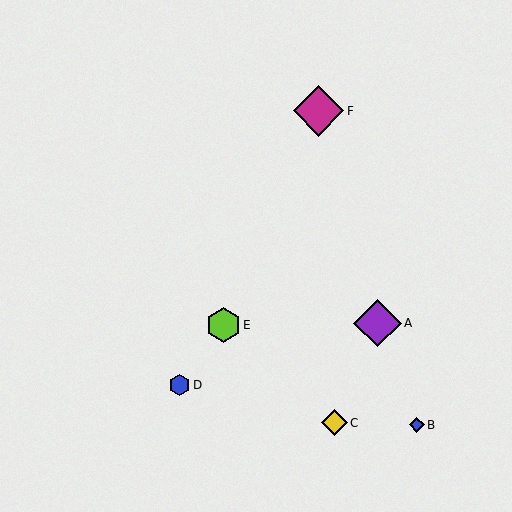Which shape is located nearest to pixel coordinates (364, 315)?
The purple diamond (labeled A) at (377, 323) is nearest to that location.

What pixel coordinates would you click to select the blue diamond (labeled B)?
Click at (417, 425) to select the blue diamond B.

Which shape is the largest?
The magenta diamond (labeled F) is the largest.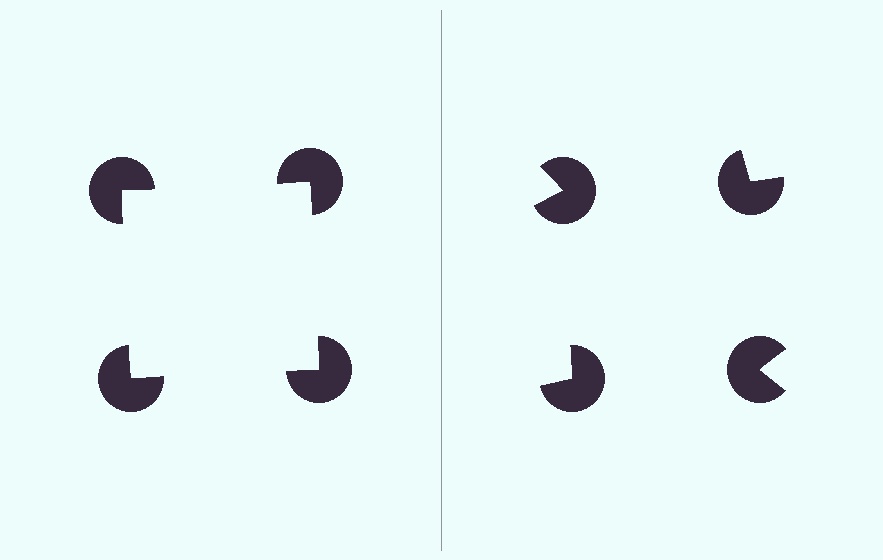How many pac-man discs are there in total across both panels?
8 — 4 on each side.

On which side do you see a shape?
An illusory square appears on the left side. On the right side the wedge cuts are rotated, so no coherent shape forms.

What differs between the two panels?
The pac-man discs are positioned identically on both sides; only the wedge orientations differ. On the left they align to a square; on the right they are misaligned.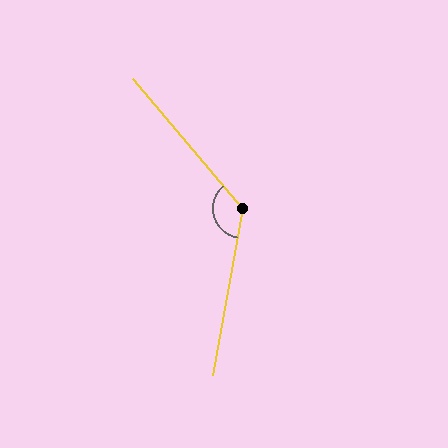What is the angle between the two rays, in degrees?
Approximately 130 degrees.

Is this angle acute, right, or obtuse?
It is obtuse.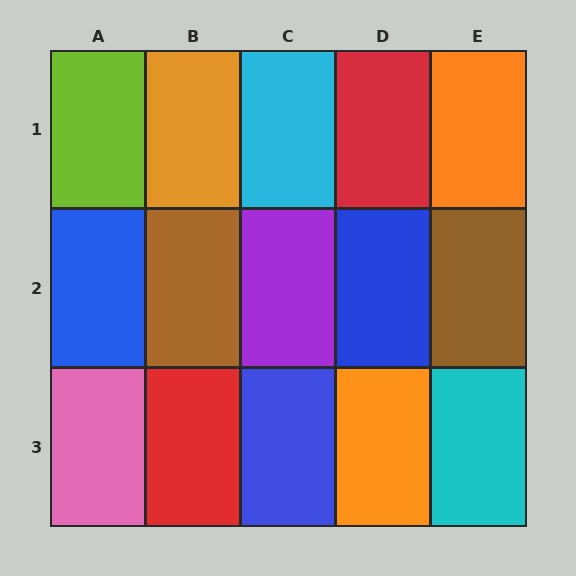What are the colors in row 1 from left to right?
Lime, orange, cyan, red, orange.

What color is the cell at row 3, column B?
Red.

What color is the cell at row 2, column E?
Brown.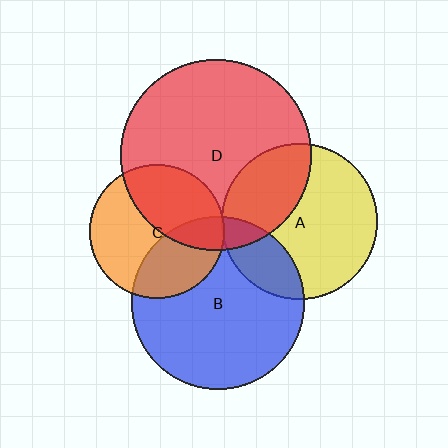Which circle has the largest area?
Circle D (red).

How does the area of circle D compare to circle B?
Approximately 1.2 times.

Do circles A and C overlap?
Yes.